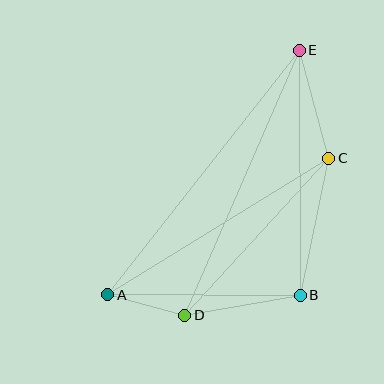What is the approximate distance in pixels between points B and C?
The distance between B and C is approximately 140 pixels.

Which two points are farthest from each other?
Points A and E are farthest from each other.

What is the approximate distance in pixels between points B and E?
The distance between B and E is approximately 245 pixels.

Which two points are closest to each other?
Points A and D are closest to each other.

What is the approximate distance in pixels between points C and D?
The distance between C and D is approximately 213 pixels.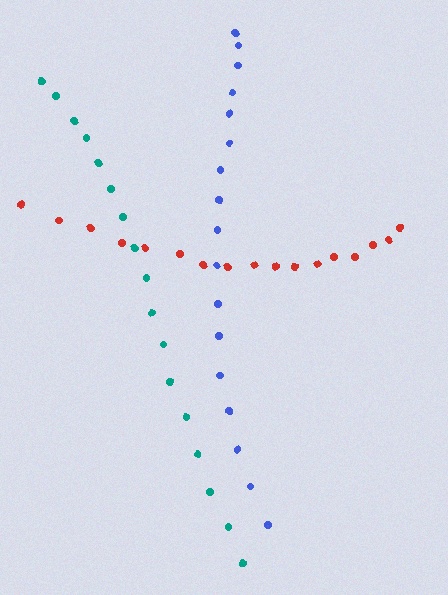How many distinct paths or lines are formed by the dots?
There are 3 distinct paths.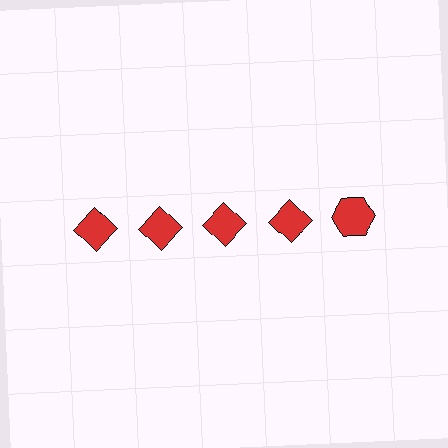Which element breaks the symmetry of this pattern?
The red hexagon in the top row, rightmost column breaks the symmetry. All other shapes are red diamonds.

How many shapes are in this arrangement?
There are 5 shapes arranged in a grid pattern.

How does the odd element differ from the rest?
It has a different shape: hexagon instead of diamond.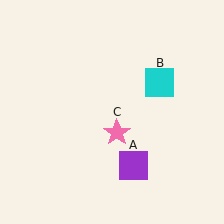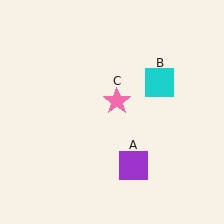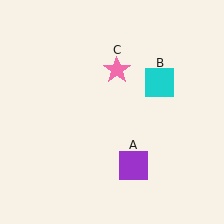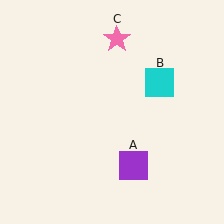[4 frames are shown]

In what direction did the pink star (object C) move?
The pink star (object C) moved up.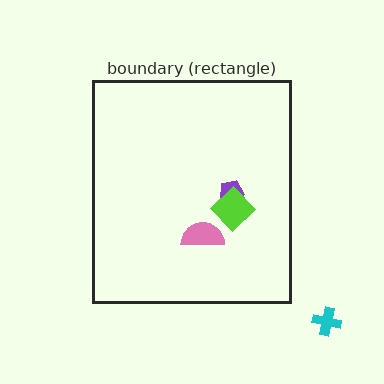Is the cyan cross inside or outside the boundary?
Outside.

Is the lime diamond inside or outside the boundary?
Inside.